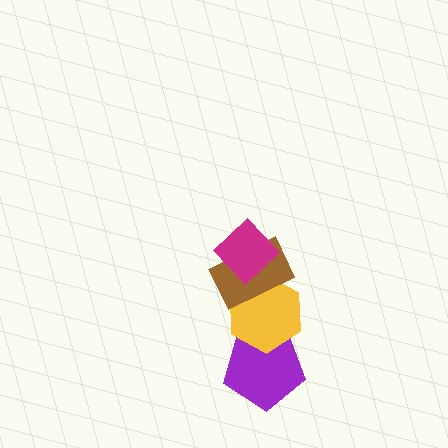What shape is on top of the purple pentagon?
The yellow hexagon is on top of the purple pentagon.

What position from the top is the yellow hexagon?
The yellow hexagon is 3rd from the top.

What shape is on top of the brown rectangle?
The magenta diamond is on top of the brown rectangle.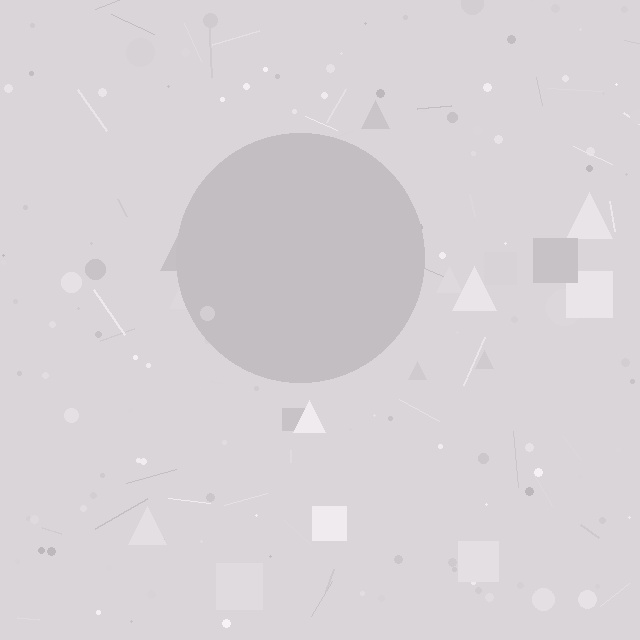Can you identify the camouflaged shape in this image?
The camouflaged shape is a circle.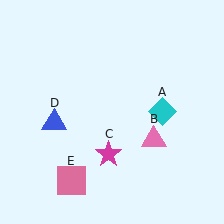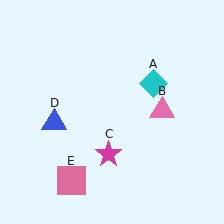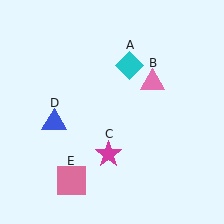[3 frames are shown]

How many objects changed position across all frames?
2 objects changed position: cyan diamond (object A), pink triangle (object B).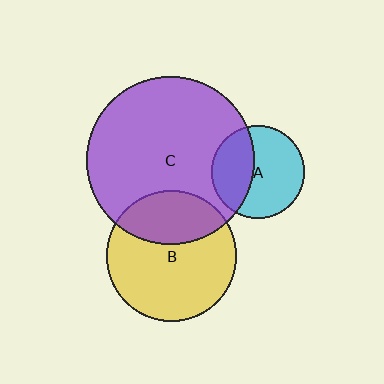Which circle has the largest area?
Circle C (purple).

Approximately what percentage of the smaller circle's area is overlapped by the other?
Approximately 30%.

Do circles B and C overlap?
Yes.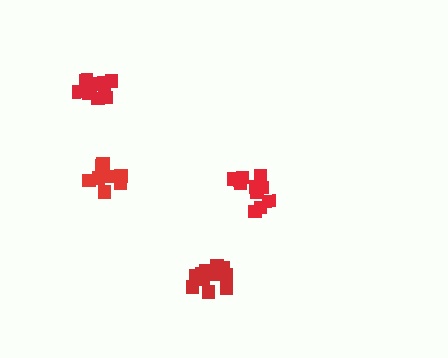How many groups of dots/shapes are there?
There are 4 groups.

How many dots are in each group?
Group 1: 12 dots, Group 2: 12 dots, Group 3: 9 dots, Group 4: 14 dots (47 total).